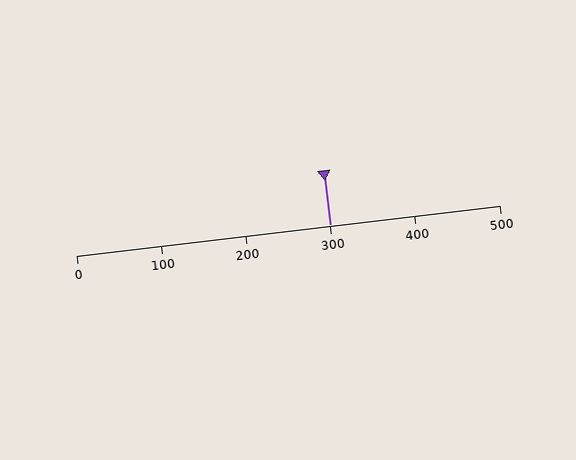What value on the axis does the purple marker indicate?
The marker indicates approximately 300.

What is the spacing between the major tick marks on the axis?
The major ticks are spaced 100 apart.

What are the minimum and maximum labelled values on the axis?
The axis runs from 0 to 500.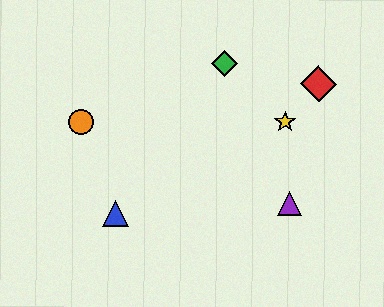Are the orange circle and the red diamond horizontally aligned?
No, the orange circle is at y≈121 and the red diamond is at y≈84.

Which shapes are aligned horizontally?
The yellow star, the orange circle are aligned horizontally.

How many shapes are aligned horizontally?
2 shapes (the yellow star, the orange circle) are aligned horizontally.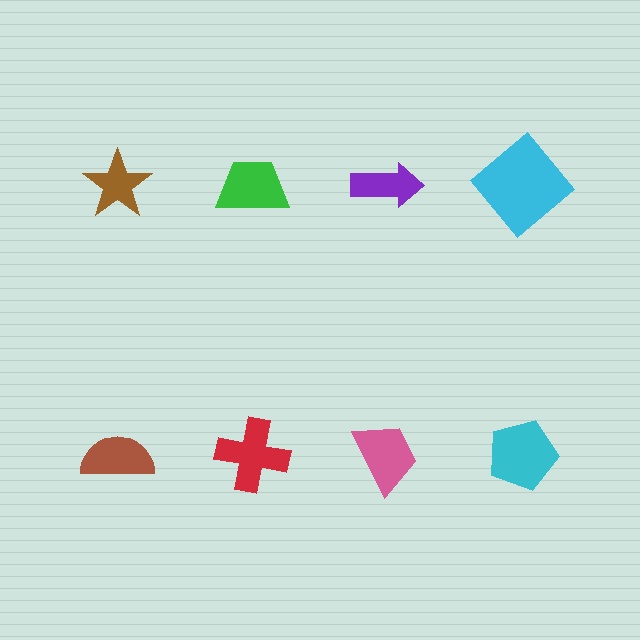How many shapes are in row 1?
4 shapes.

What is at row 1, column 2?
A green trapezoid.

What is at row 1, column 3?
A purple arrow.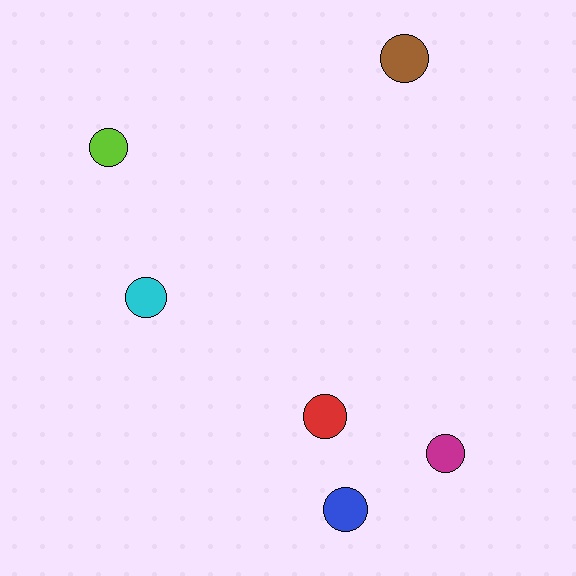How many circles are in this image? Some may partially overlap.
There are 6 circles.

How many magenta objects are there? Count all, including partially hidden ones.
There is 1 magenta object.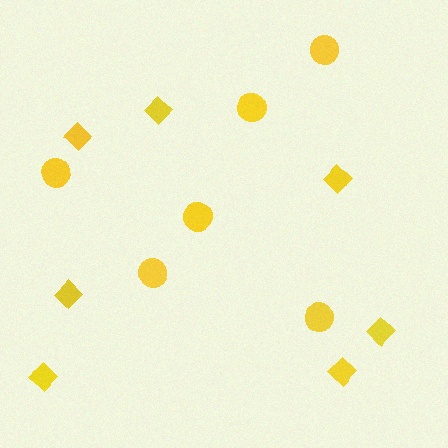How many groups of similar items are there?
There are 2 groups: one group of diamonds (7) and one group of circles (6).